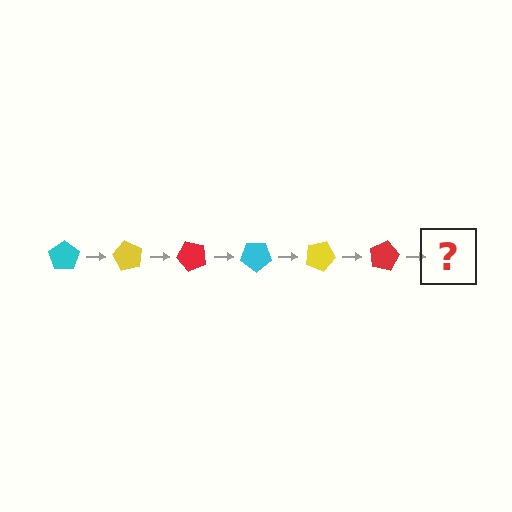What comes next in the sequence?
The next element should be a cyan pentagon, rotated 360 degrees from the start.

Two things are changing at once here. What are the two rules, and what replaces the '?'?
The two rules are that it rotates 60 degrees each step and the color cycles through cyan, yellow, and red. The '?' should be a cyan pentagon, rotated 360 degrees from the start.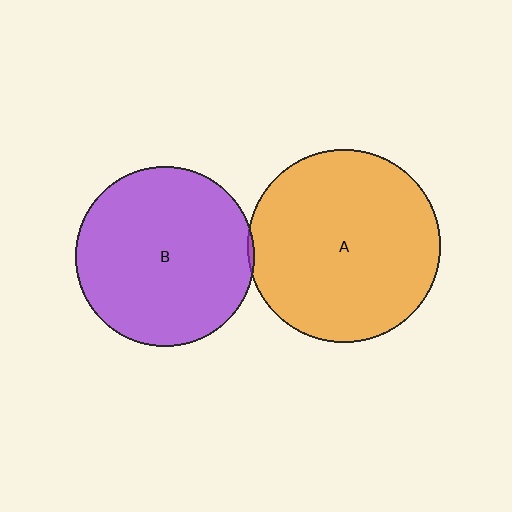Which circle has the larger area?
Circle A (orange).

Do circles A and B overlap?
Yes.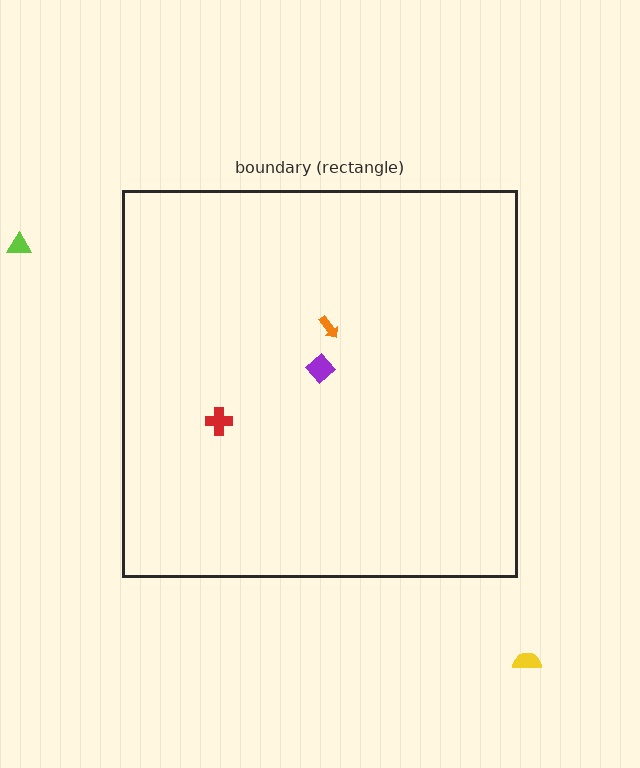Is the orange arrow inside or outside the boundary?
Inside.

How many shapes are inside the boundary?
3 inside, 2 outside.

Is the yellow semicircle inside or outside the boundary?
Outside.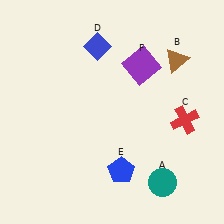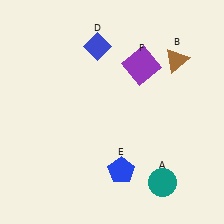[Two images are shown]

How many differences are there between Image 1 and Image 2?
There is 1 difference between the two images.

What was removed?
The red cross (C) was removed in Image 2.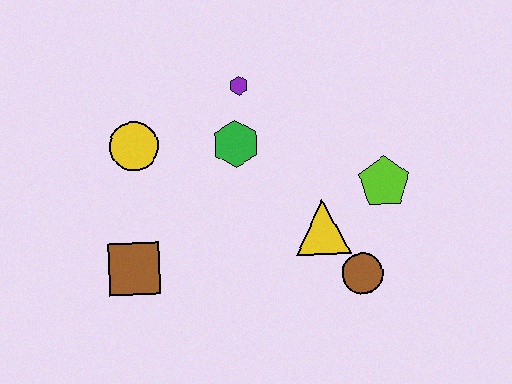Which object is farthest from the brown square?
The lime pentagon is farthest from the brown square.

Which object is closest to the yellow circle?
The green hexagon is closest to the yellow circle.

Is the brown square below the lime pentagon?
Yes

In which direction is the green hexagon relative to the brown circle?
The green hexagon is above the brown circle.